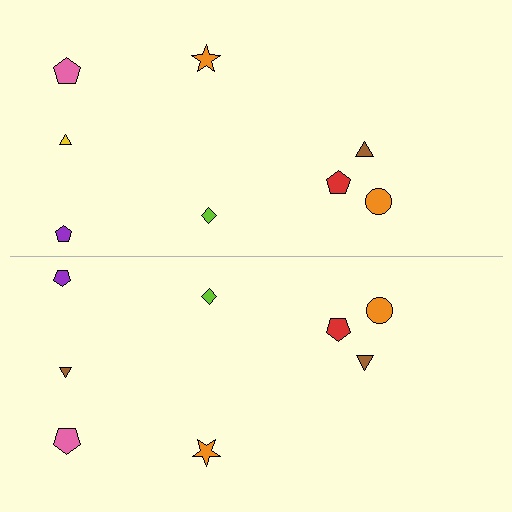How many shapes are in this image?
There are 16 shapes in this image.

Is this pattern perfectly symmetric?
No, the pattern is not perfectly symmetric. The brown triangle on the bottom side breaks the symmetry — its mirror counterpart is yellow.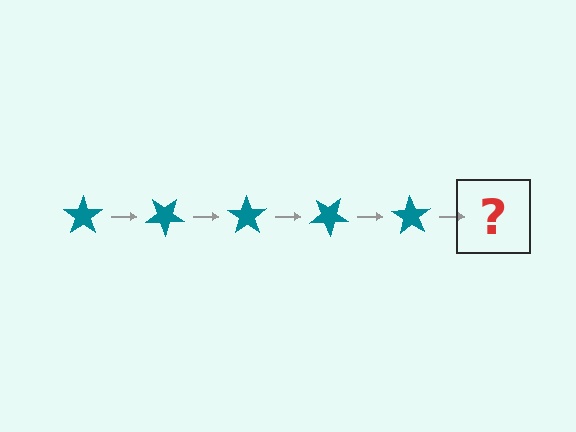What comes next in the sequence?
The next element should be a teal star rotated 175 degrees.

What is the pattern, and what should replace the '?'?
The pattern is that the star rotates 35 degrees each step. The '?' should be a teal star rotated 175 degrees.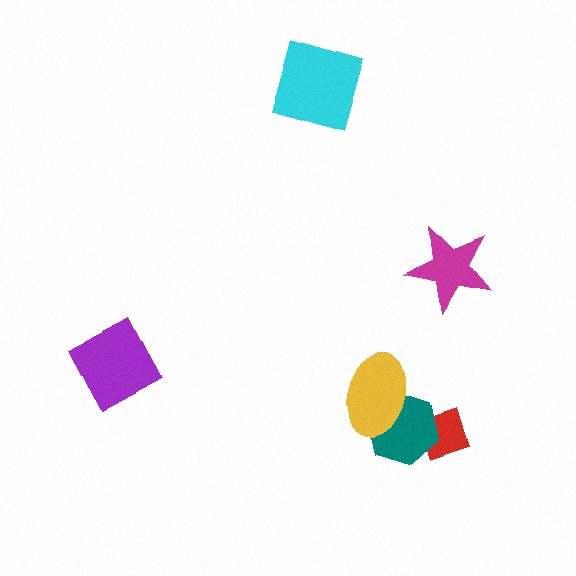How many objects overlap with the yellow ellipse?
1 object overlaps with the yellow ellipse.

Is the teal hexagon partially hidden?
Yes, it is partially covered by another shape.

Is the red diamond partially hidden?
Yes, it is partially covered by another shape.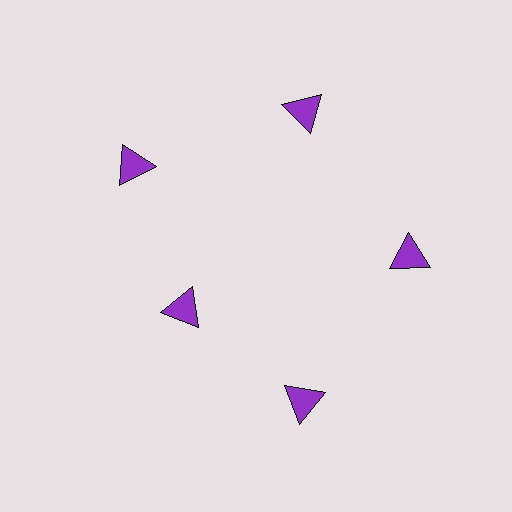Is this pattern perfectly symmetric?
No. The 5 purple triangles are arranged in a ring, but one element near the 8 o'clock position is pulled inward toward the center, breaking the 5-fold rotational symmetry.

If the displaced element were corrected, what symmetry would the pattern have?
It would have 5-fold rotational symmetry — the pattern would map onto itself every 72 degrees.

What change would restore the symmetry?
The symmetry would be restored by moving it outward, back onto the ring so that all 5 triangles sit at equal angles and equal distance from the center.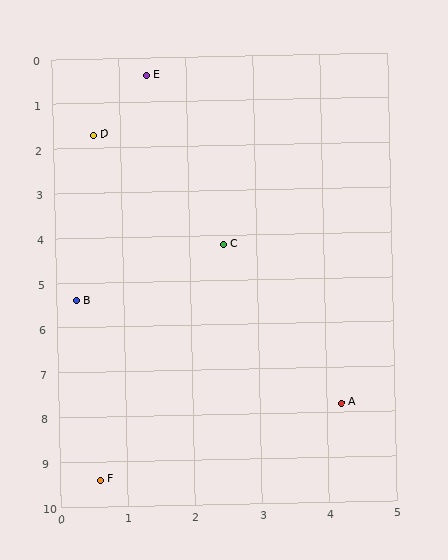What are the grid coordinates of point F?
Point F is at approximately (0.6, 9.4).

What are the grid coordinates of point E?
Point E is at approximately (1.4, 0.4).